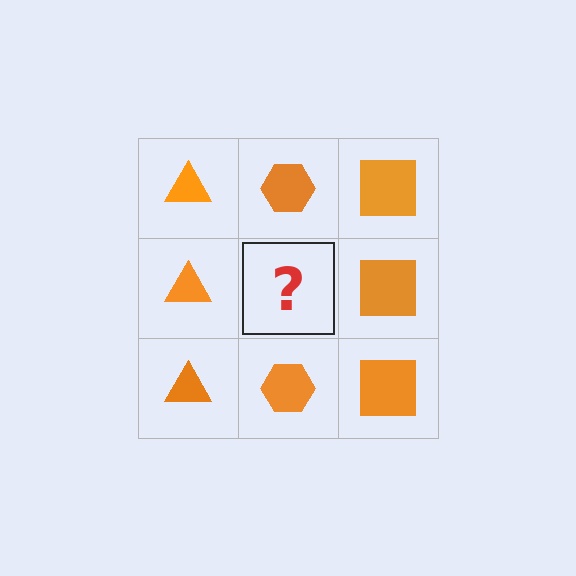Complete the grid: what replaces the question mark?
The question mark should be replaced with an orange hexagon.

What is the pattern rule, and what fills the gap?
The rule is that each column has a consistent shape. The gap should be filled with an orange hexagon.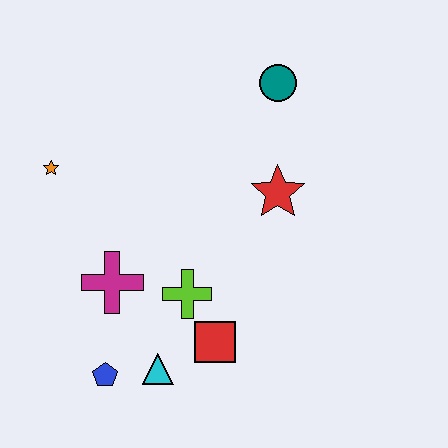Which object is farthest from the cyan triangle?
The teal circle is farthest from the cyan triangle.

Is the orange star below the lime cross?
No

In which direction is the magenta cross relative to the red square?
The magenta cross is to the left of the red square.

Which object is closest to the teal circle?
The red star is closest to the teal circle.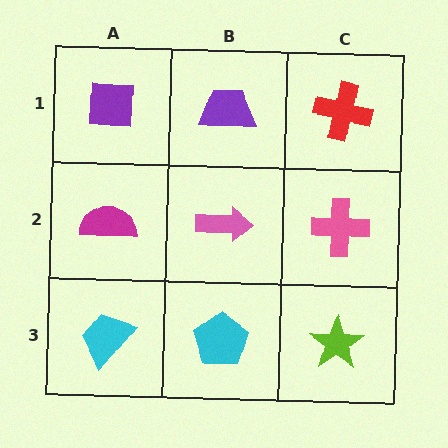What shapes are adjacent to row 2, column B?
A purple trapezoid (row 1, column B), a cyan pentagon (row 3, column B), a magenta semicircle (row 2, column A), a pink cross (row 2, column C).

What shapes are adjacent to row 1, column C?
A pink cross (row 2, column C), a purple trapezoid (row 1, column B).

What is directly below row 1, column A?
A magenta semicircle.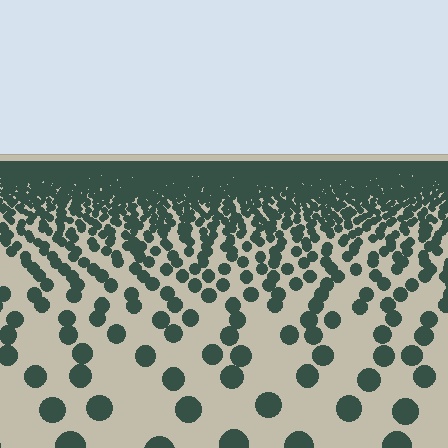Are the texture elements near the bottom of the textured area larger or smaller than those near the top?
Larger. Near the bottom, elements are closer to the viewer and appear at a bigger on-screen size.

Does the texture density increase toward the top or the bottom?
Density increases toward the top.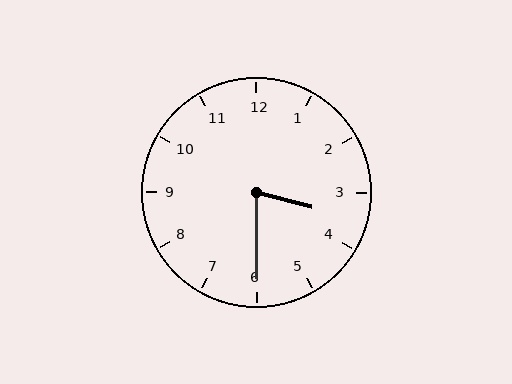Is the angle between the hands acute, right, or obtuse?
It is acute.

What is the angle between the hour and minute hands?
Approximately 75 degrees.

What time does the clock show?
3:30.